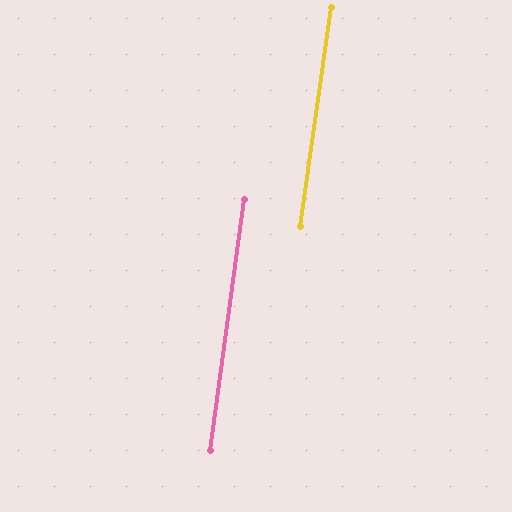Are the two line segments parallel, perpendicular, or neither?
Parallel — their directions differ by only 0.8°.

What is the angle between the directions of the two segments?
Approximately 1 degree.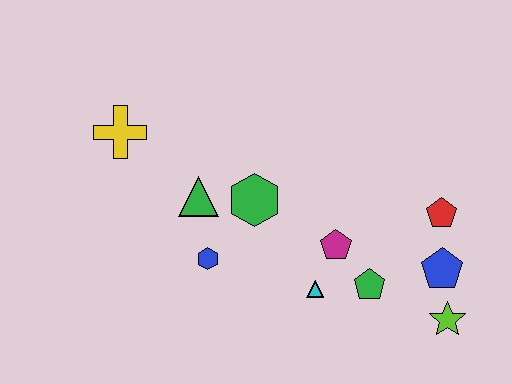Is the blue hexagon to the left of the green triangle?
No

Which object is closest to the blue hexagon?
The green triangle is closest to the blue hexagon.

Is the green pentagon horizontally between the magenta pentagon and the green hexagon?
No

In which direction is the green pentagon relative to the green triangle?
The green pentagon is to the right of the green triangle.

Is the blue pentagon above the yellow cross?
No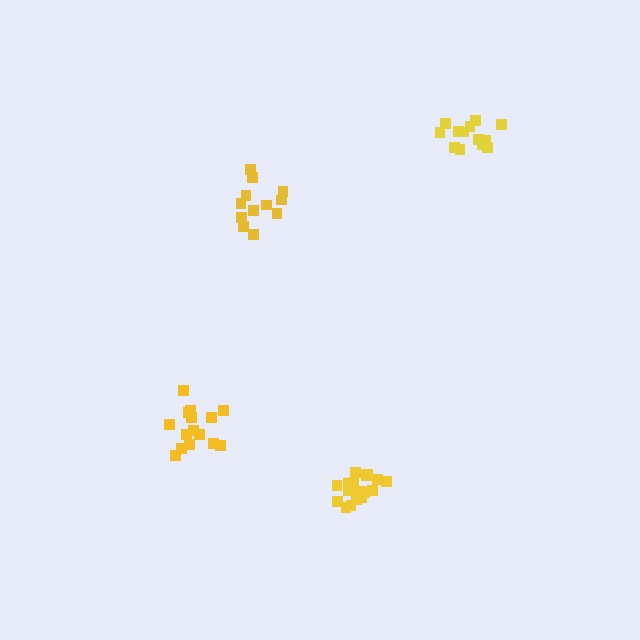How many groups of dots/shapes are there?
There are 4 groups.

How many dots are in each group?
Group 1: 15 dots, Group 2: 18 dots, Group 3: 13 dots, Group 4: 13 dots (59 total).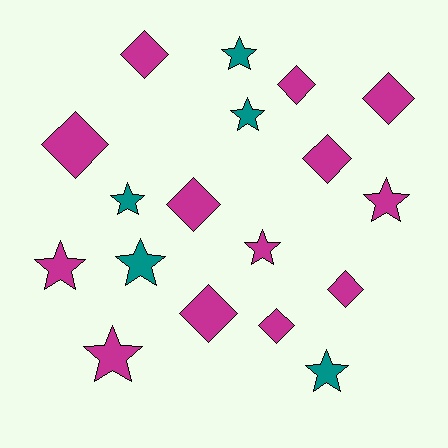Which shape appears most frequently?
Star, with 9 objects.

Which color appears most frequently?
Magenta, with 13 objects.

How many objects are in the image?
There are 18 objects.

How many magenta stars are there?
There are 4 magenta stars.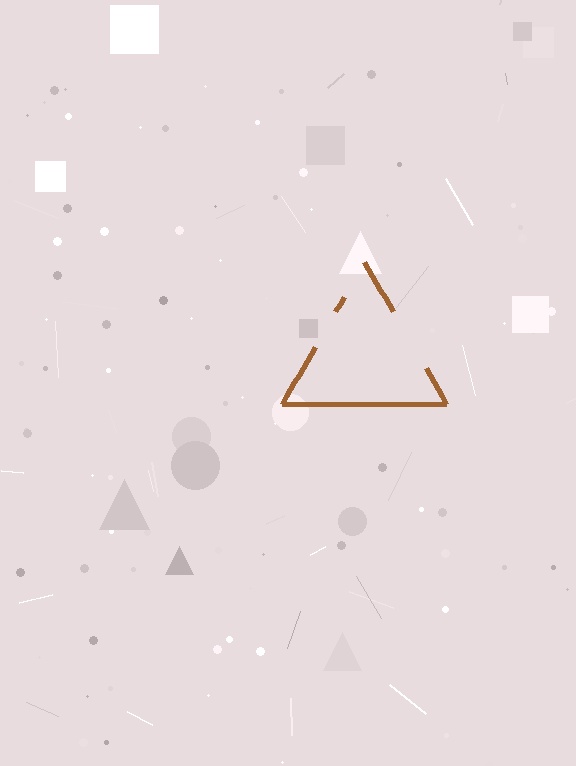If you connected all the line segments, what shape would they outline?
They would outline a triangle.